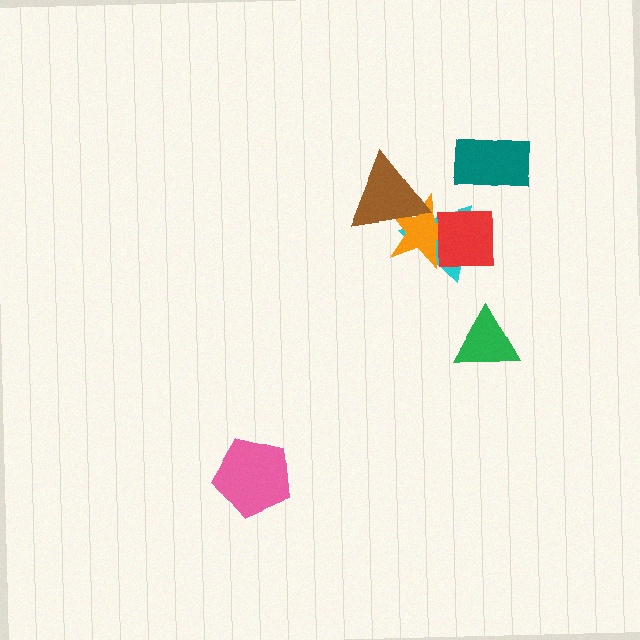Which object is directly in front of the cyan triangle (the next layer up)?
The orange star is directly in front of the cyan triangle.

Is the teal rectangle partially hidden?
No, no other shape covers it.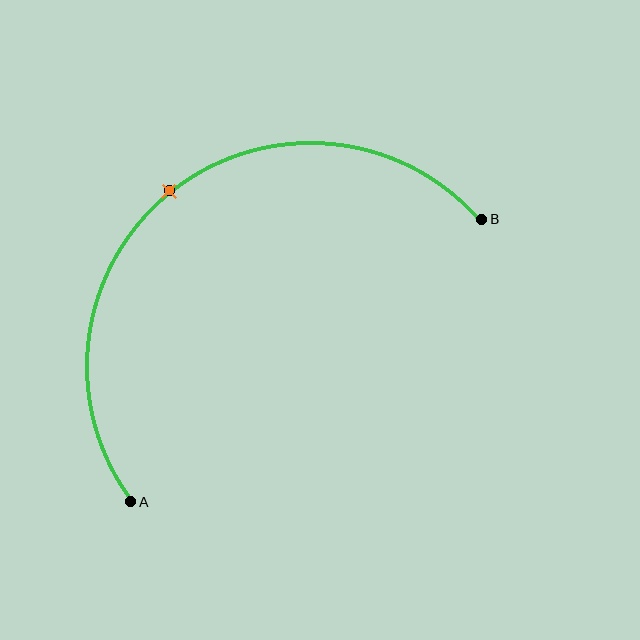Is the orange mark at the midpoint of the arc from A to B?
Yes. The orange mark lies on the arc at equal arc-length from both A and B — it is the arc midpoint.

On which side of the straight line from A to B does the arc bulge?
The arc bulges above and to the left of the straight line connecting A and B.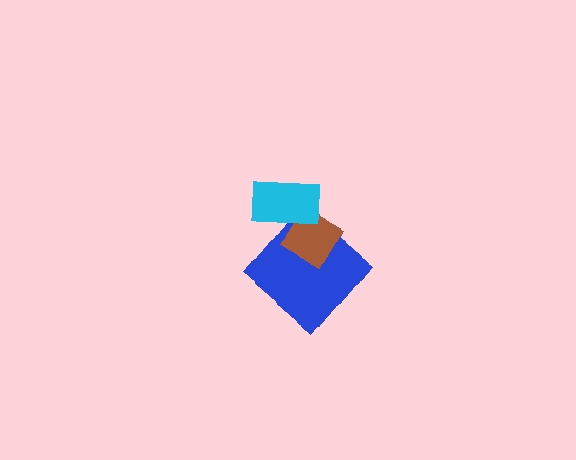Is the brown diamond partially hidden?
Yes, it is partially covered by another shape.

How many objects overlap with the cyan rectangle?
2 objects overlap with the cyan rectangle.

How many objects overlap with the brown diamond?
2 objects overlap with the brown diamond.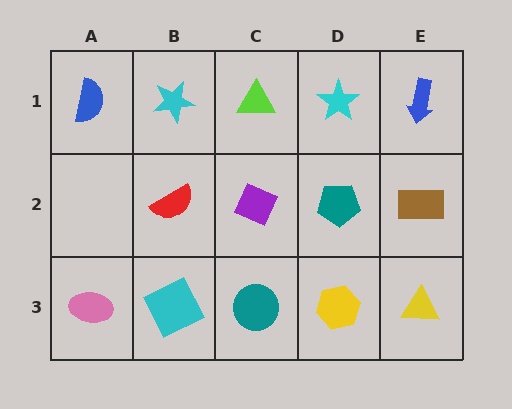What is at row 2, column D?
A teal pentagon.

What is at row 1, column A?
A blue semicircle.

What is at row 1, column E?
A blue arrow.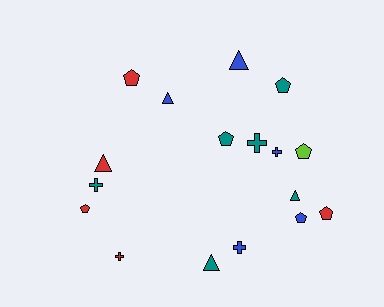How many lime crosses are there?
There are no lime crosses.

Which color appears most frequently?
Teal, with 6 objects.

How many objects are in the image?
There are 17 objects.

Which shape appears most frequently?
Pentagon, with 7 objects.